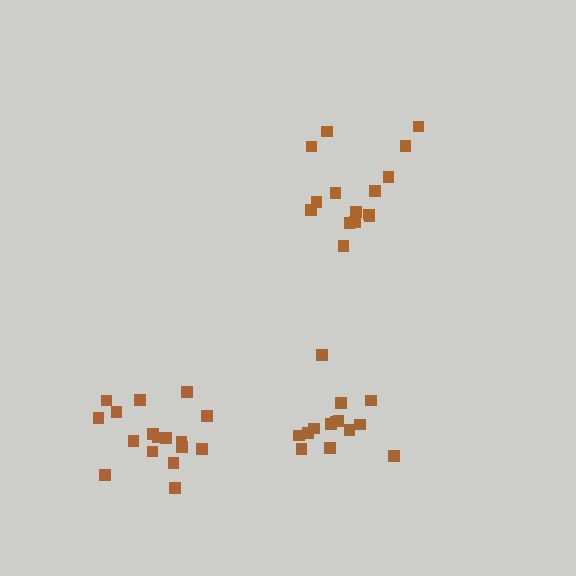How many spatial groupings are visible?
There are 3 spatial groupings.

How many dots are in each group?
Group 1: 14 dots, Group 2: 17 dots, Group 3: 15 dots (46 total).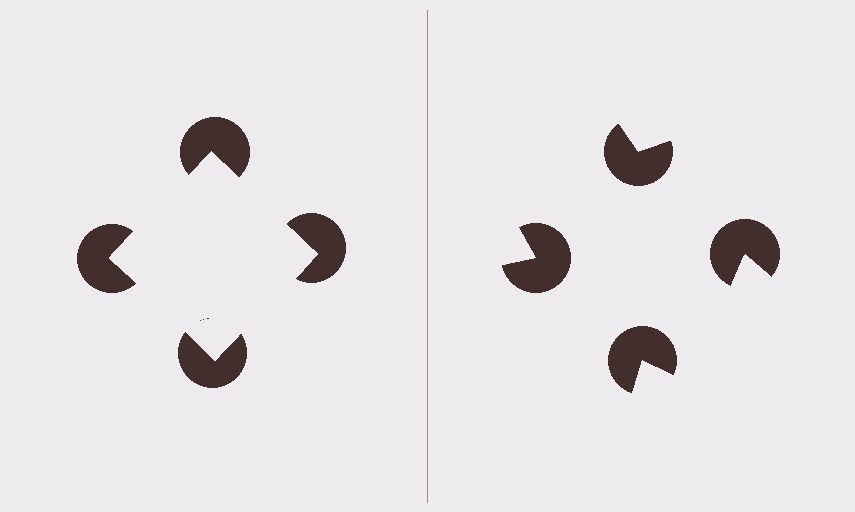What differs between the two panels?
The pac-man discs are positioned identically on both sides; only the wedge orientations differ. On the left they align to a square; on the right they are misaligned.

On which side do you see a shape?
An illusory square appears on the left side. On the right side the wedge cuts are rotated, so no coherent shape forms.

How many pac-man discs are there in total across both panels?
8 — 4 on each side.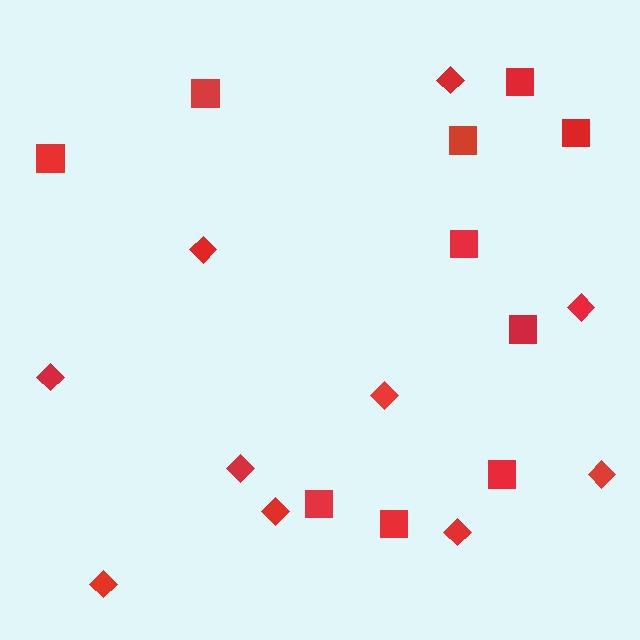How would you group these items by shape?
There are 2 groups: one group of squares (10) and one group of diamonds (10).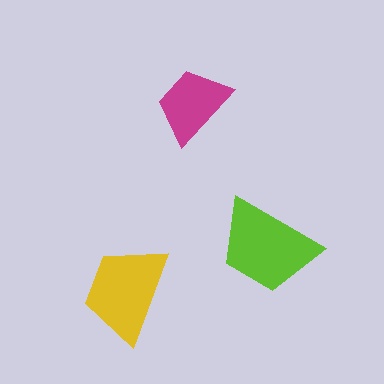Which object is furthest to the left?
The yellow trapezoid is leftmost.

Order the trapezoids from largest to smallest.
the lime one, the yellow one, the magenta one.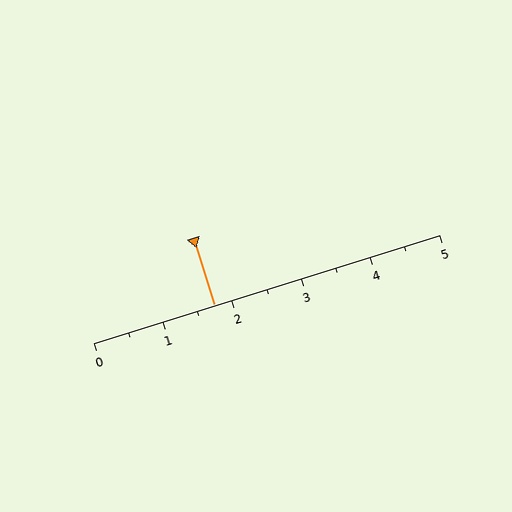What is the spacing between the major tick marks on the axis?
The major ticks are spaced 1 apart.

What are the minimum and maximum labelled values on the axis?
The axis runs from 0 to 5.